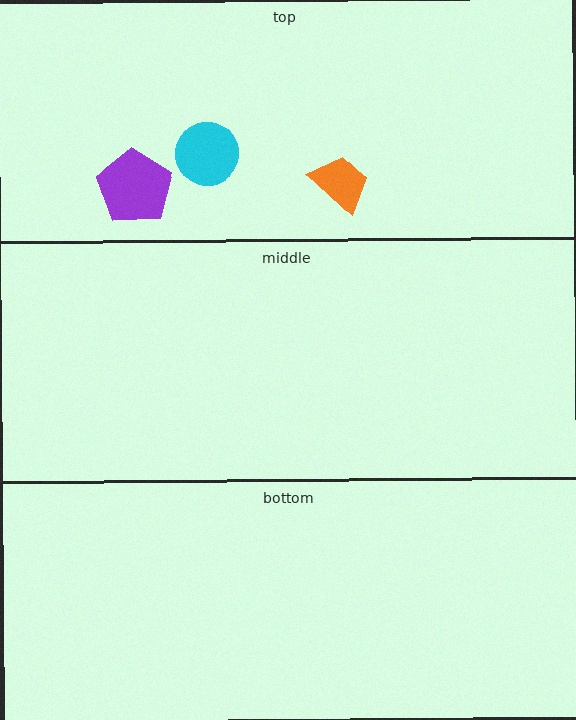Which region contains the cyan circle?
The top region.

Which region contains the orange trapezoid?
The top region.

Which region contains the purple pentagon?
The top region.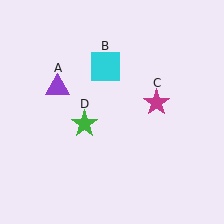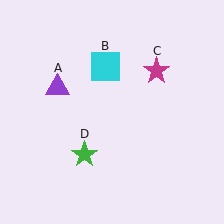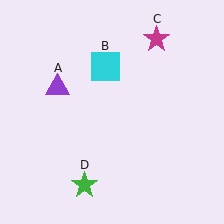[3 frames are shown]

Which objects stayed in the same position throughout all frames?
Purple triangle (object A) and cyan square (object B) remained stationary.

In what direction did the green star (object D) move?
The green star (object D) moved down.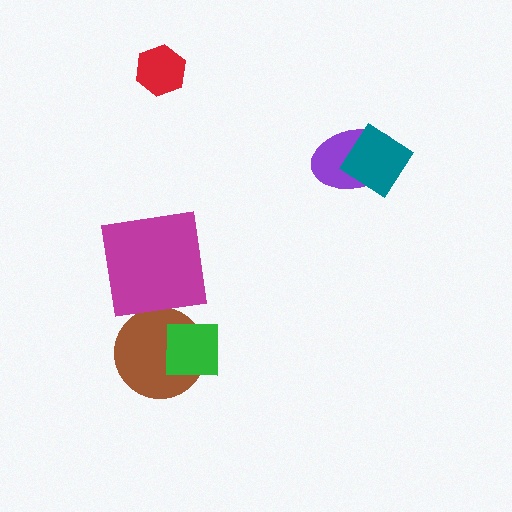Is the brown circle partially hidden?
Yes, it is partially covered by another shape.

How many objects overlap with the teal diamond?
1 object overlaps with the teal diamond.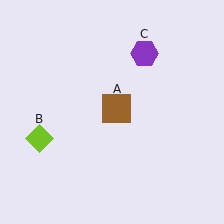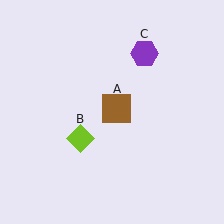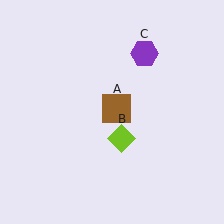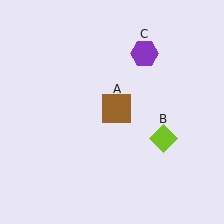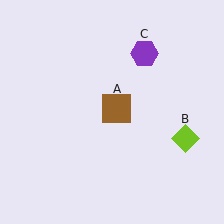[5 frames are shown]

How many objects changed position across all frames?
1 object changed position: lime diamond (object B).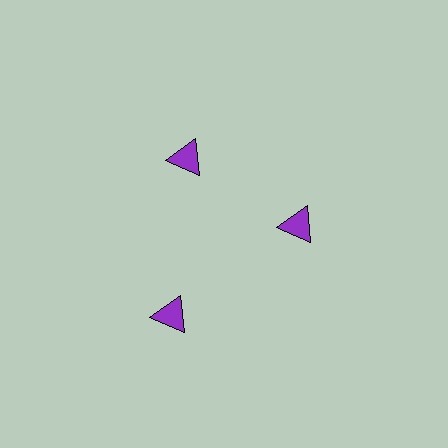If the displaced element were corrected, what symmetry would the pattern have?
It would have 3-fold rotational symmetry — the pattern would map onto itself every 120 degrees.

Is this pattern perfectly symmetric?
No. The 3 purple triangles are arranged in a ring, but one element near the 7 o'clock position is pushed outward from the center, breaking the 3-fold rotational symmetry.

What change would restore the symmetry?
The symmetry would be restored by moving it inward, back onto the ring so that all 3 triangles sit at equal angles and equal distance from the center.